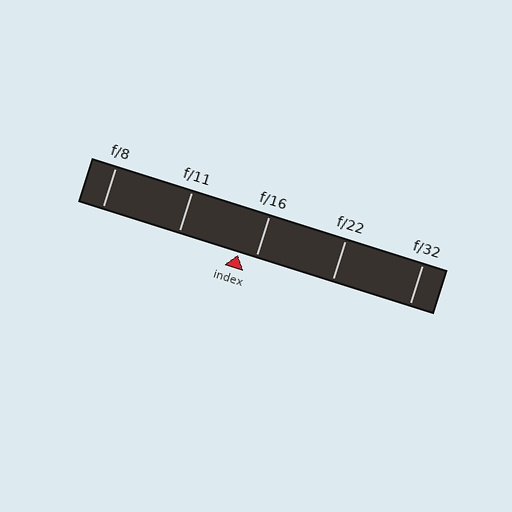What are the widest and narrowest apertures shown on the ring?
The widest aperture shown is f/8 and the narrowest is f/32.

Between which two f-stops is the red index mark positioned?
The index mark is between f/11 and f/16.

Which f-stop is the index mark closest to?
The index mark is closest to f/16.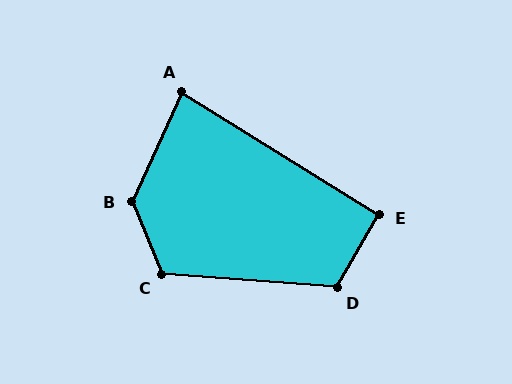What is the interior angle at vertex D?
Approximately 116 degrees (obtuse).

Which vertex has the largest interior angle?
B, at approximately 133 degrees.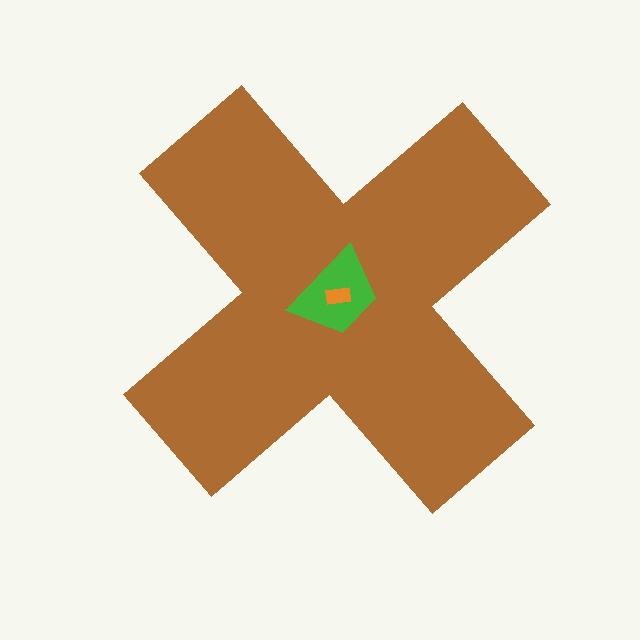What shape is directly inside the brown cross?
The green trapezoid.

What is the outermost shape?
The brown cross.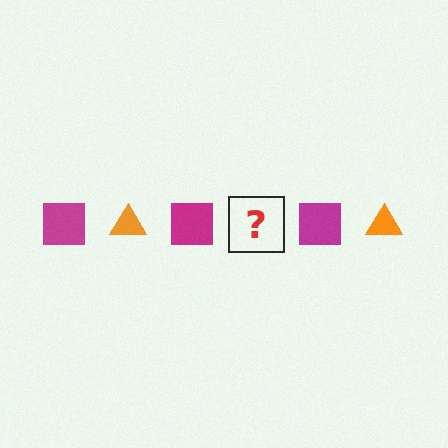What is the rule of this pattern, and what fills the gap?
The rule is that the pattern alternates between magenta square and orange triangle. The gap should be filled with an orange triangle.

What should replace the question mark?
The question mark should be replaced with an orange triangle.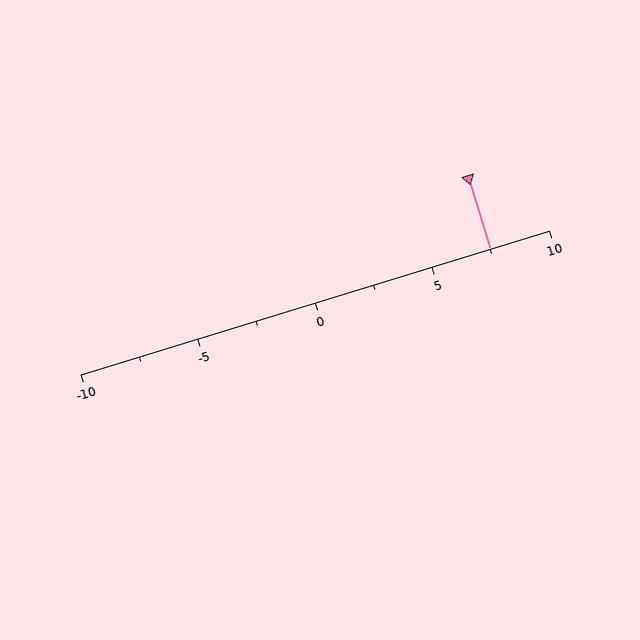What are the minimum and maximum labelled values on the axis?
The axis runs from -10 to 10.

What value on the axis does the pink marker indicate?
The marker indicates approximately 7.5.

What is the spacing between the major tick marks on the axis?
The major ticks are spaced 5 apart.